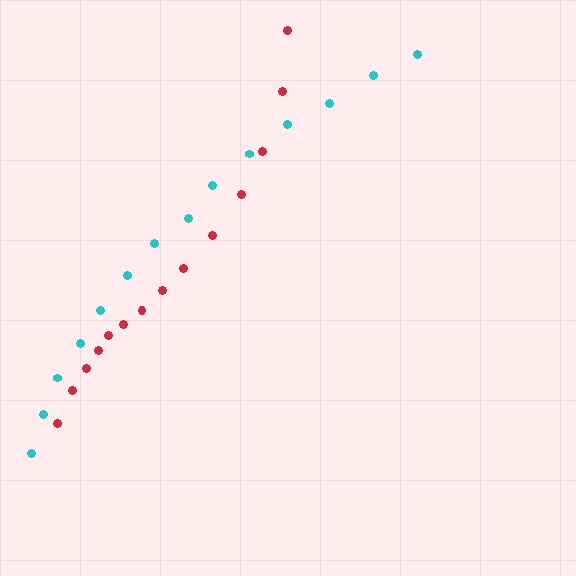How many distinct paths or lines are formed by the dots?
There are 2 distinct paths.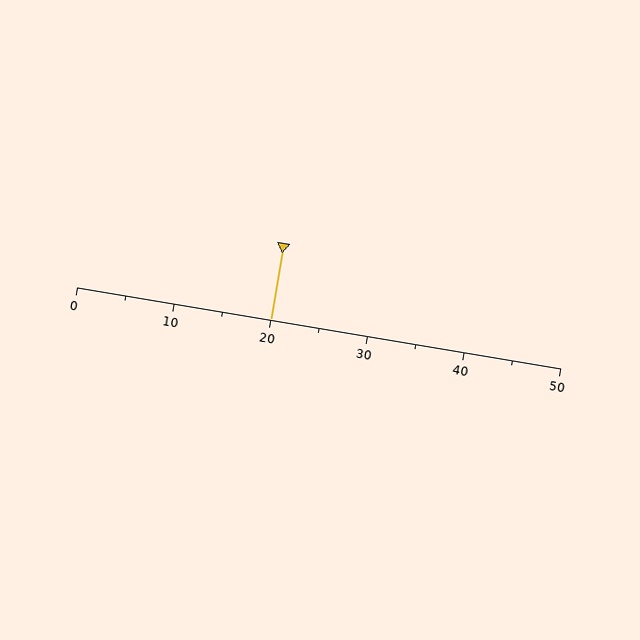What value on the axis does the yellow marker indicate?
The marker indicates approximately 20.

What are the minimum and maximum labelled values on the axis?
The axis runs from 0 to 50.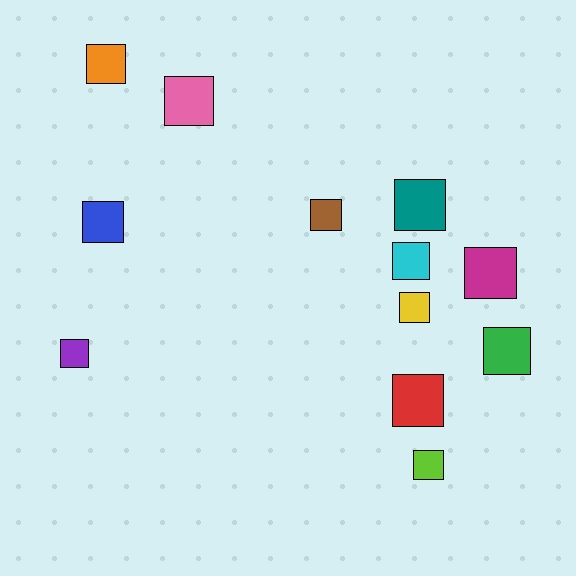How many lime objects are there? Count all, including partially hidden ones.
There is 1 lime object.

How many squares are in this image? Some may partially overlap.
There are 12 squares.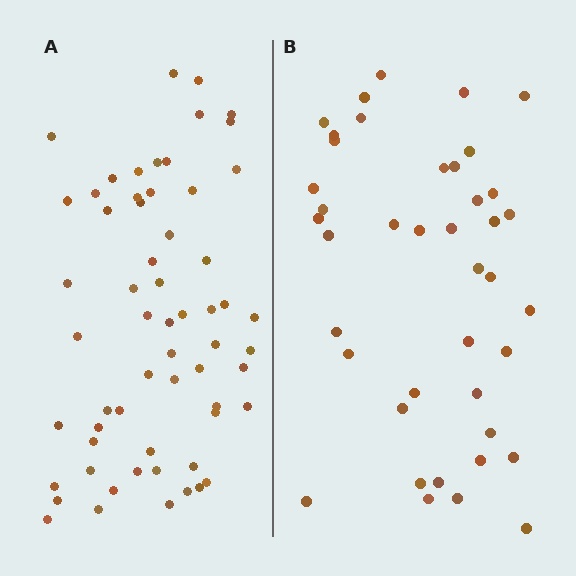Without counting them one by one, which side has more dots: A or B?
Region A (the left region) has more dots.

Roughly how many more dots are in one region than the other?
Region A has approximately 20 more dots than region B.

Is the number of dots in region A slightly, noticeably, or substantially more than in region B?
Region A has substantially more. The ratio is roughly 1.5 to 1.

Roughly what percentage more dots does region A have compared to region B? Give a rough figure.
About 45% more.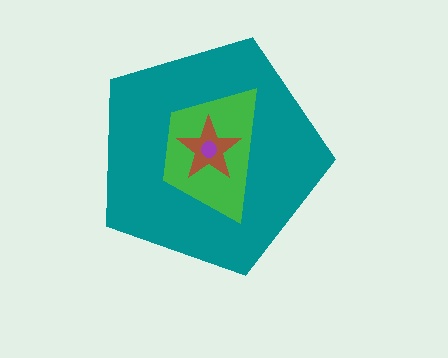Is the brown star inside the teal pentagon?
Yes.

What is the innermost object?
The purple circle.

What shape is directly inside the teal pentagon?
The green trapezoid.